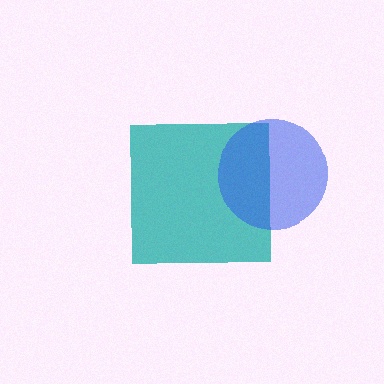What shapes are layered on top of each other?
The layered shapes are: a teal square, a blue circle.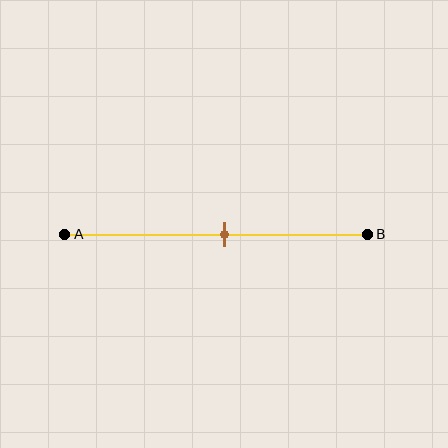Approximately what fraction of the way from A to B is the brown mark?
The brown mark is approximately 55% of the way from A to B.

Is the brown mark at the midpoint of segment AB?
Yes, the mark is approximately at the midpoint.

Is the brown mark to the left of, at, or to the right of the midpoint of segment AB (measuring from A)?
The brown mark is approximately at the midpoint of segment AB.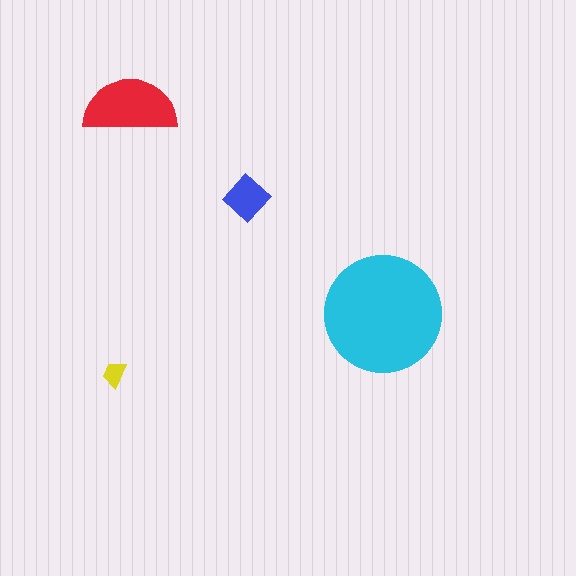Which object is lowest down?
The yellow trapezoid is bottommost.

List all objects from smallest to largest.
The yellow trapezoid, the blue diamond, the red semicircle, the cyan circle.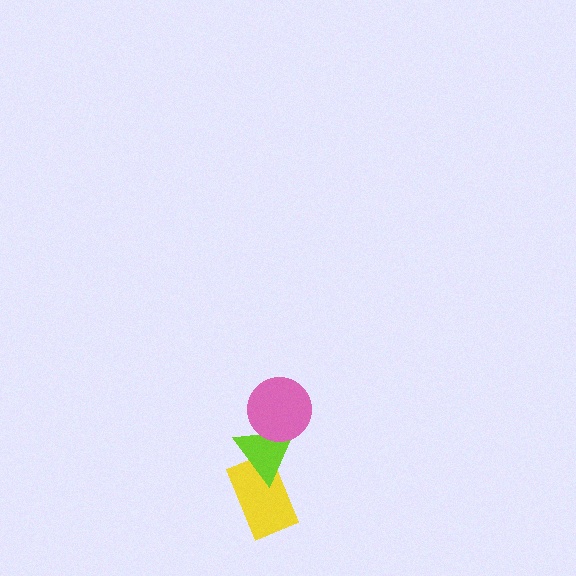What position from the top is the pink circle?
The pink circle is 1st from the top.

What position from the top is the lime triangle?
The lime triangle is 2nd from the top.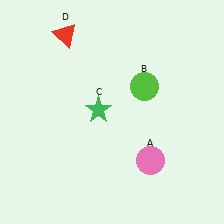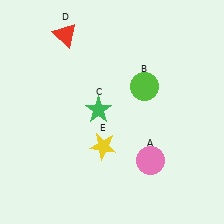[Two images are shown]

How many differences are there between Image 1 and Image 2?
There is 1 difference between the two images.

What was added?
A yellow star (E) was added in Image 2.